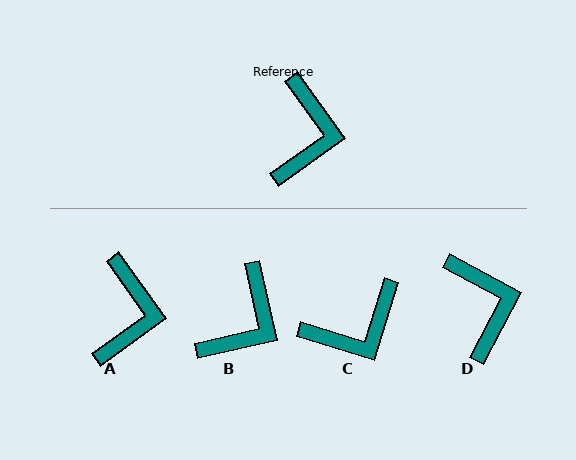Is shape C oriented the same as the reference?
No, it is off by about 53 degrees.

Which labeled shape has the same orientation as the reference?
A.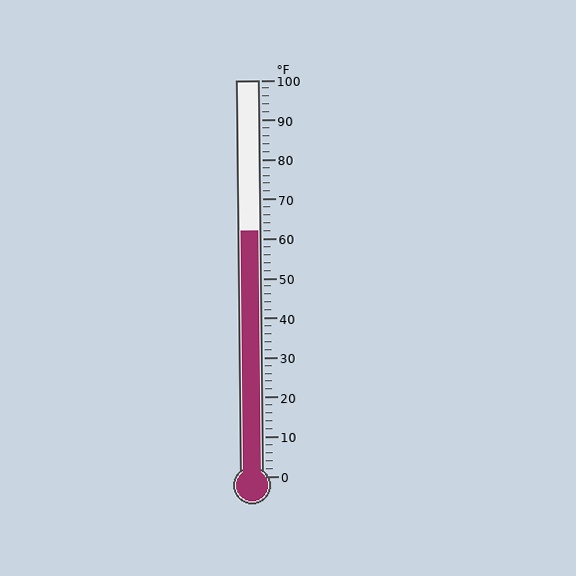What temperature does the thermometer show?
The thermometer shows approximately 62°F.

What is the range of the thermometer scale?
The thermometer scale ranges from 0°F to 100°F.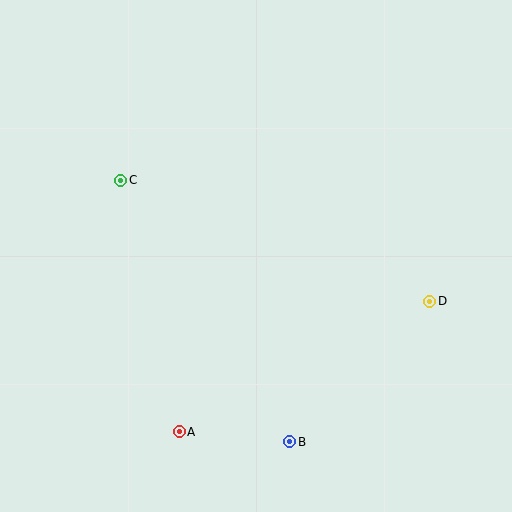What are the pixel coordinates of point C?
Point C is at (121, 180).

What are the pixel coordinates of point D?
Point D is at (430, 301).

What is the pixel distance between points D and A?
The distance between D and A is 282 pixels.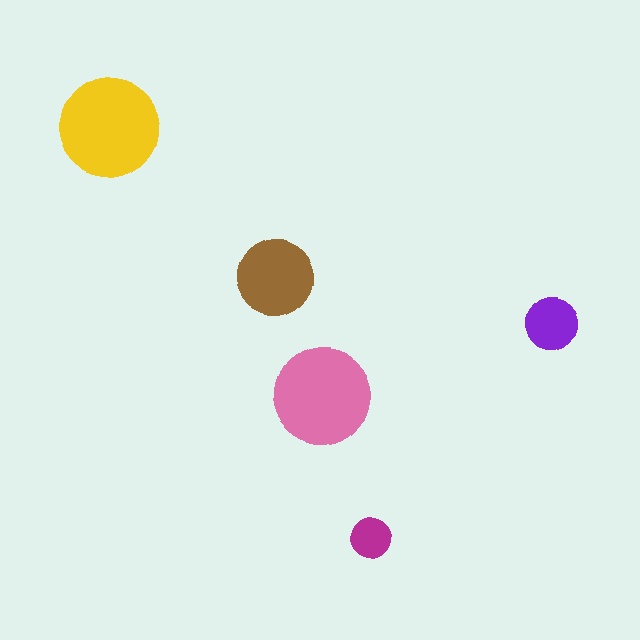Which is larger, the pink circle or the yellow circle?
The yellow one.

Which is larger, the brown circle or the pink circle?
The pink one.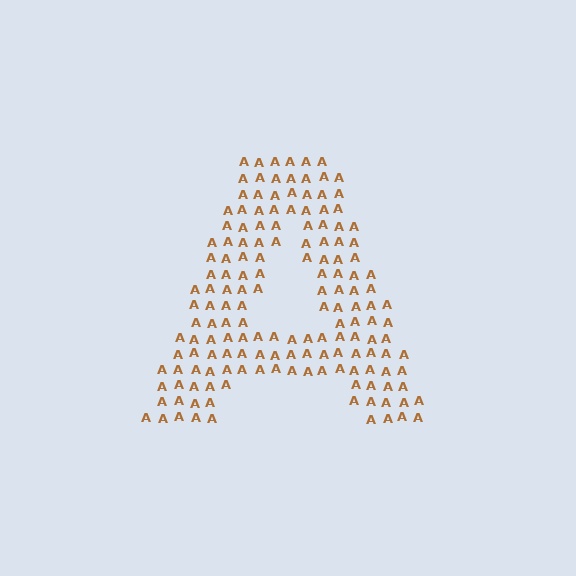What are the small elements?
The small elements are letter A's.